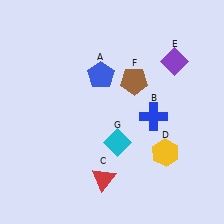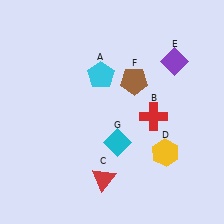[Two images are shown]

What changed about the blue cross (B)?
In Image 1, B is blue. In Image 2, it changed to red.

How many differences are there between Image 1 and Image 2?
There are 2 differences between the two images.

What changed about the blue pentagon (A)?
In Image 1, A is blue. In Image 2, it changed to cyan.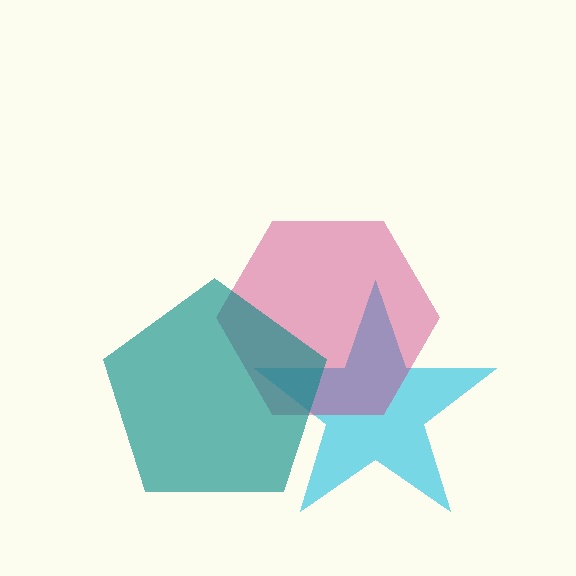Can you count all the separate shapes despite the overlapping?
Yes, there are 3 separate shapes.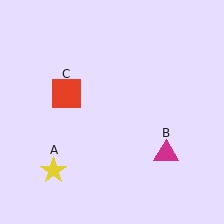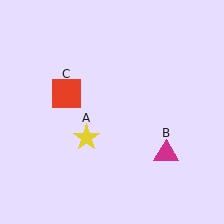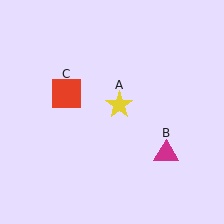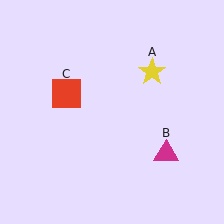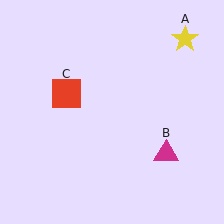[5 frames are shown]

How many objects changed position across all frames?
1 object changed position: yellow star (object A).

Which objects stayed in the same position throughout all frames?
Magenta triangle (object B) and red square (object C) remained stationary.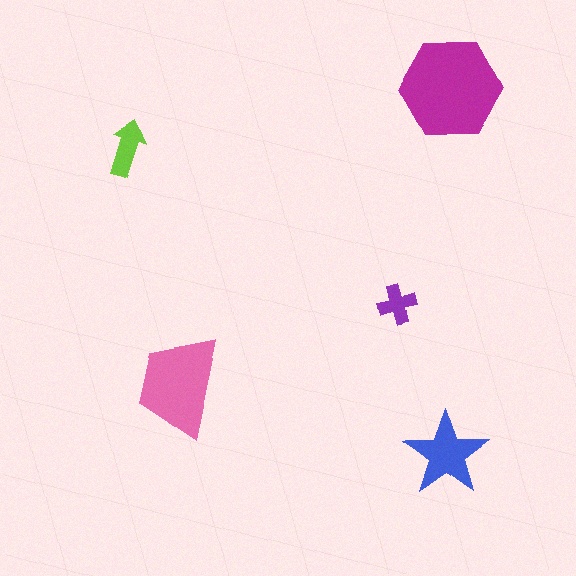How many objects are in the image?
There are 5 objects in the image.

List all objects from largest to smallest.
The magenta hexagon, the pink trapezoid, the blue star, the lime arrow, the purple cross.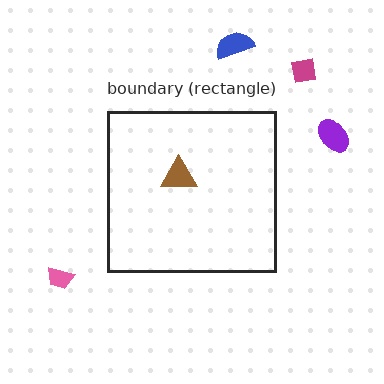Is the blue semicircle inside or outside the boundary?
Outside.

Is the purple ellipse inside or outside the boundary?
Outside.